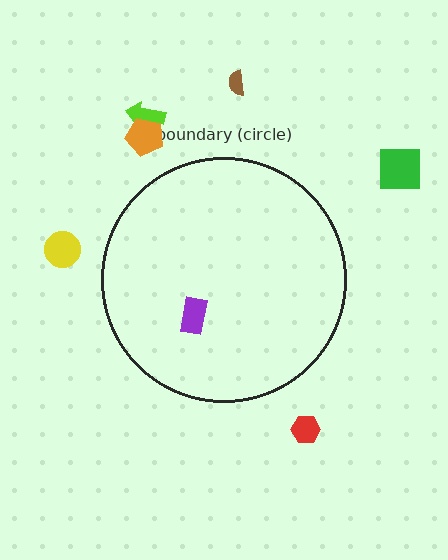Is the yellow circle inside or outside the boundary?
Outside.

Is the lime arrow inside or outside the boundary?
Outside.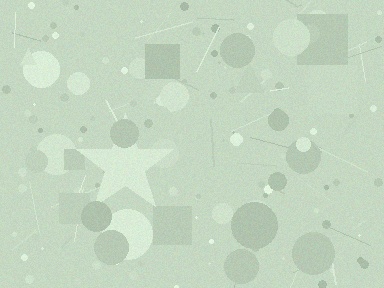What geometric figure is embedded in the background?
A star is embedded in the background.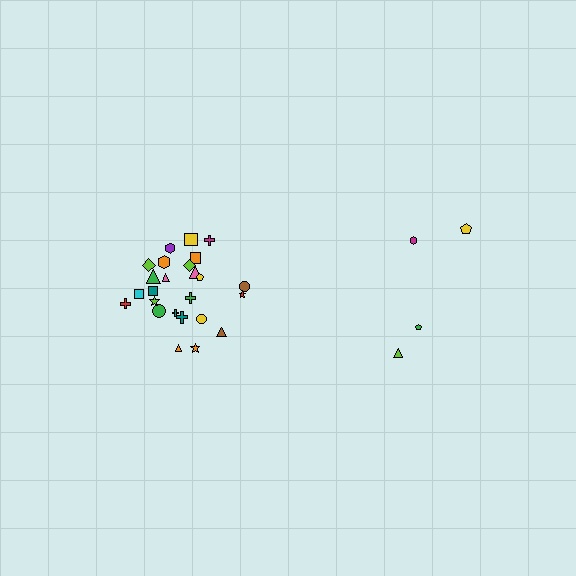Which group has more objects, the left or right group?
The left group.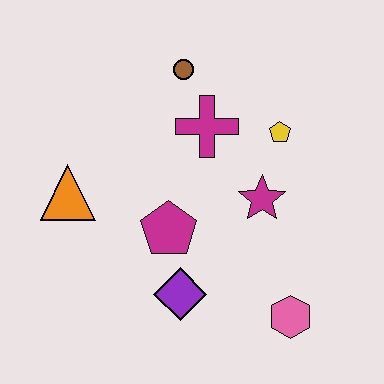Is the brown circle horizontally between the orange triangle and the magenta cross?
Yes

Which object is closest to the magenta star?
The yellow pentagon is closest to the magenta star.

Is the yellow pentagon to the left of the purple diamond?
No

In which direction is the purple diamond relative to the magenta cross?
The purple diamond is below the magenta cross.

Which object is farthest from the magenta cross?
The pink hexagon is farthest from the magenta cross.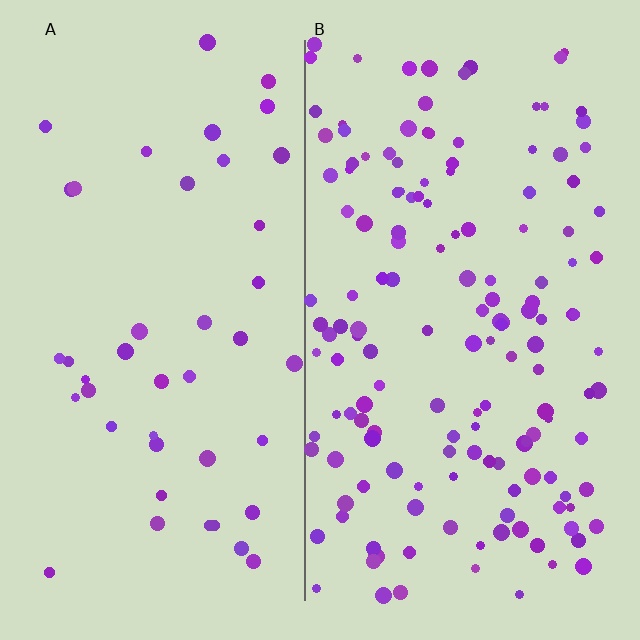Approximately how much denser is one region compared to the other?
Approximately 3.4× — region B over region A.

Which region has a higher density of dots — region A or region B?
B (the right).